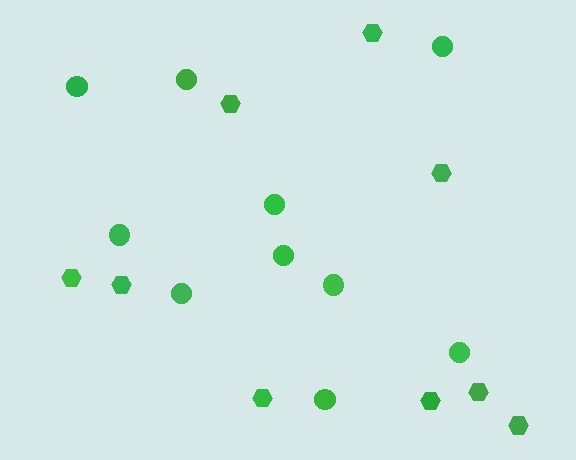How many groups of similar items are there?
There are 2 groups: one group of circles (10) and one group of hexagons (9).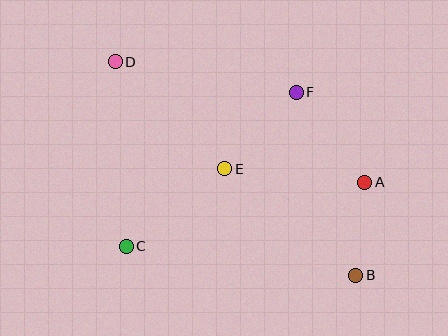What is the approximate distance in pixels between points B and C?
The distance between B and C is approximately 231 pixels.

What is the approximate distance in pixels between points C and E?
The distance between C and E is approximately 125 pixels.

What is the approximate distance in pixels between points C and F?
The distance between C and F is approximately 229 pixels.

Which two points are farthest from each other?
Points B and D are farthest from each other.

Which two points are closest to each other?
Points A and B are closest to each other.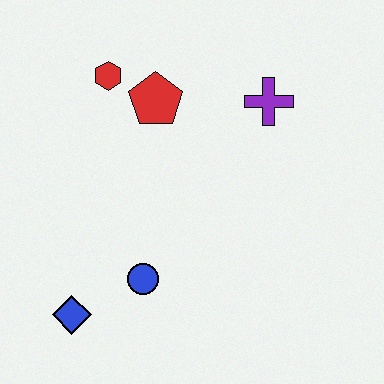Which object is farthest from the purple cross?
The blue diamond is farthest from the purple cross.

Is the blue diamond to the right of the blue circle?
No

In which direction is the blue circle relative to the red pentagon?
The blue circle is below the red pentagon.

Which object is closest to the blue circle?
The blue diamond is closest to the blue circle.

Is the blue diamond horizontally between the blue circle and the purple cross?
No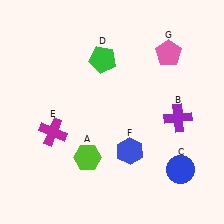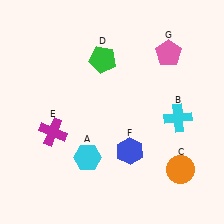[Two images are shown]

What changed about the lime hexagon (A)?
In Image 1, A is lime. In Image 2, it changed to cyan.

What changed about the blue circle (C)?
In Image 1, C is blue. In Image 2, it changed to orange.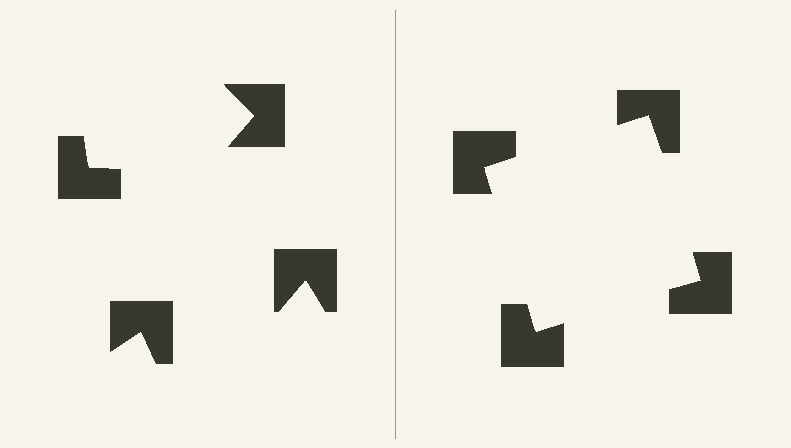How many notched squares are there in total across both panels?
8 — 4 on each side.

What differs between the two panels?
The notched squares are positioned identically on both sides; only the wedge orientations differ. On the right they align to a square; on the left they are misaligned.